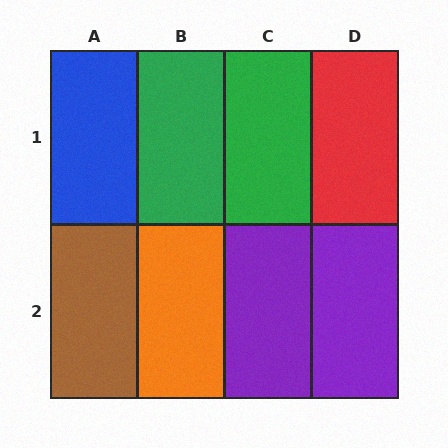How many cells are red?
1 cell is red.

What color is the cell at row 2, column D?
Purple.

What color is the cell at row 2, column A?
Brown.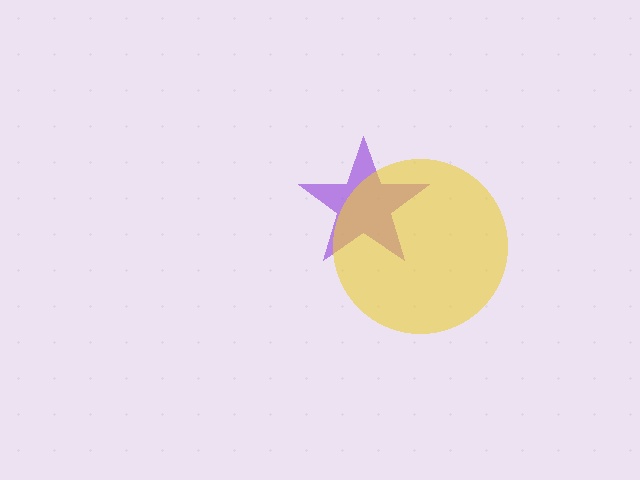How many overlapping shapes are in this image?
There are 2 overlapping shapes in the image.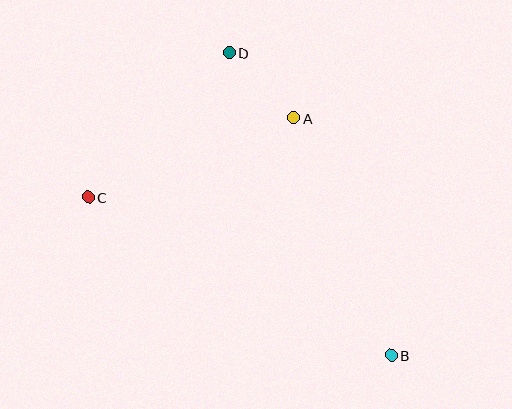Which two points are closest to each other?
Points A and D are closest to each other.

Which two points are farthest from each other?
Points B and D are farthest from each other.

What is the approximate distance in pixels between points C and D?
The distance between C and D is approximately 202 pixels.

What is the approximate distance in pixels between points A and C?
The distance between A and C is approximately 220 pixels.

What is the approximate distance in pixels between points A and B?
The distance between A and B is approximately 257 pixels.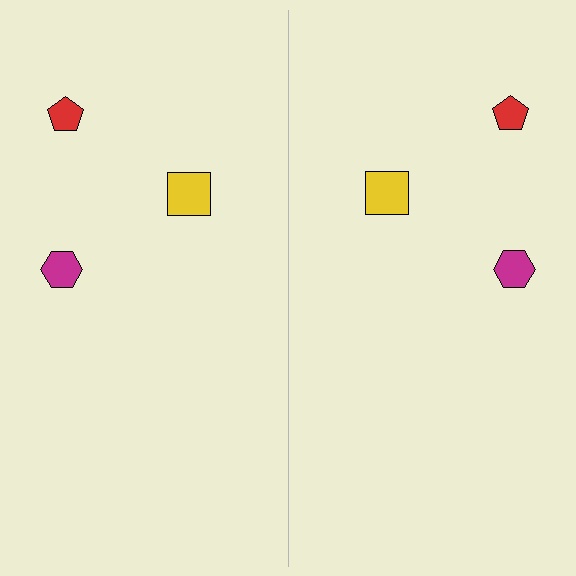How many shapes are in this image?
There are 6 shapes in this image.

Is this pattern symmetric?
Yes, this pattern has bilateral (reflection) symmetry.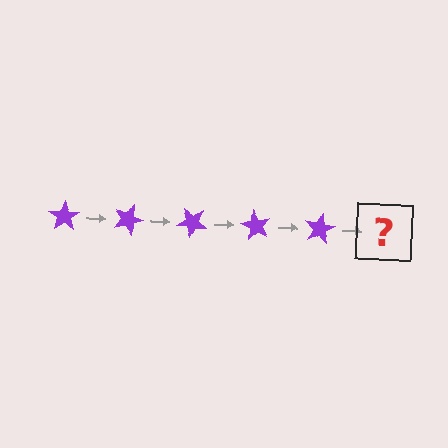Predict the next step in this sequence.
The next step is a purple star rotated 100 degrees.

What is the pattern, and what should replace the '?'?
The pattern is that the star rotates 20 degrees each step. The '?' should be a purple star rotated 100 degrees.